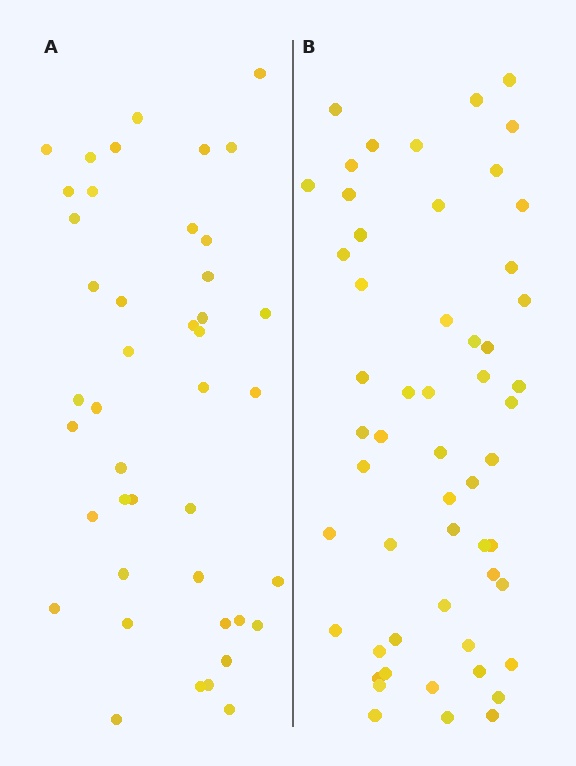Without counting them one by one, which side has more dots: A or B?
Region B (the right region) has more dots.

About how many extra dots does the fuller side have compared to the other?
Region B has roughly 12 or so more dots than region A.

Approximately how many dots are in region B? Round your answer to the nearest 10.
About 60 dots. (The exact count is 55, which rounds to 60.)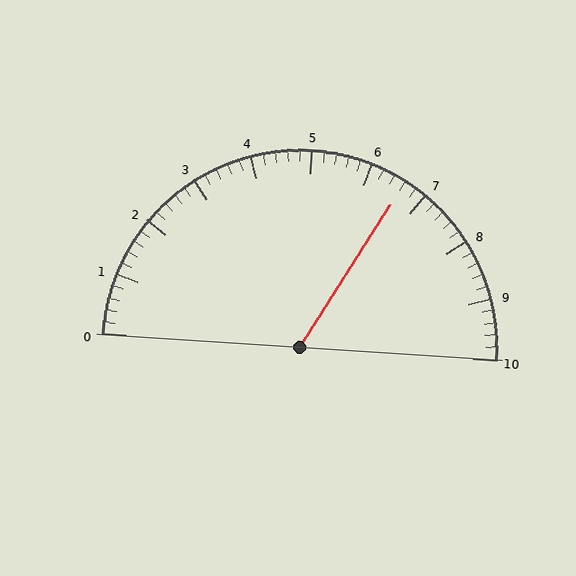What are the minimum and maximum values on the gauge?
The gauge ranges from 0 to 10.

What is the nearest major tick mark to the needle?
The nearest major tick mark is 7.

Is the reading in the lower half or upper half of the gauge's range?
The reading is in the upper half of the range (0 to 10).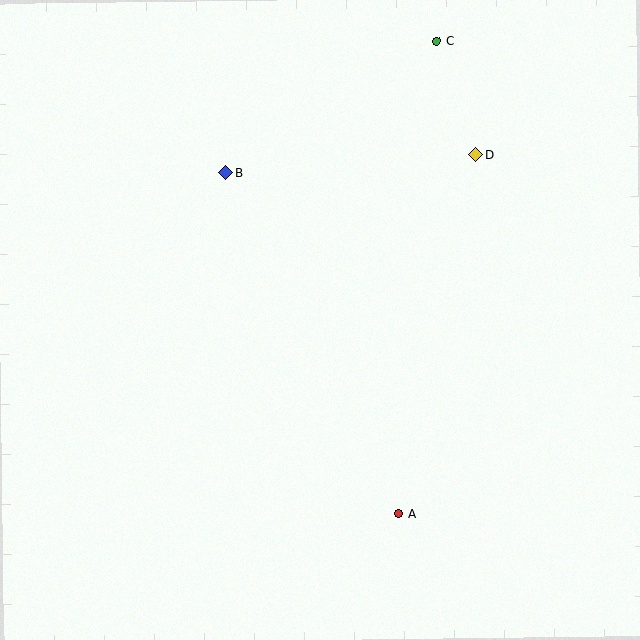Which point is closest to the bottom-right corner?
Point A is closest to the bottom-right corner.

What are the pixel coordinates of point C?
Point C is at (436, 41).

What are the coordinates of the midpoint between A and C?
The midpoint between A and C is at (418, 278).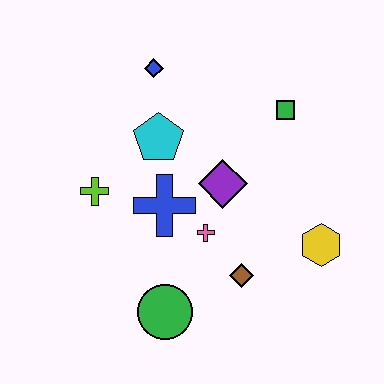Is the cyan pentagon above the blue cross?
Yes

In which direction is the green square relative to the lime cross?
The green square is to the right of the lime cross.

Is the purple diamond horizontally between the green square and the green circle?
Yes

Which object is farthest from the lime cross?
The yellow hexagon is farthest from the lime cross.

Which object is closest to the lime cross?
The blue cross is closest to the lime cross.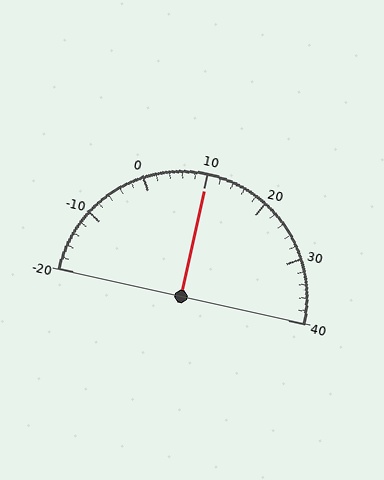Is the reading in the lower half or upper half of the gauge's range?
The reading is in the upper half of the range (-20 to 40).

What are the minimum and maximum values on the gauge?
The gauge ranges from -20 to 40.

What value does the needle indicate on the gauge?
The needle indicates approximately 10.